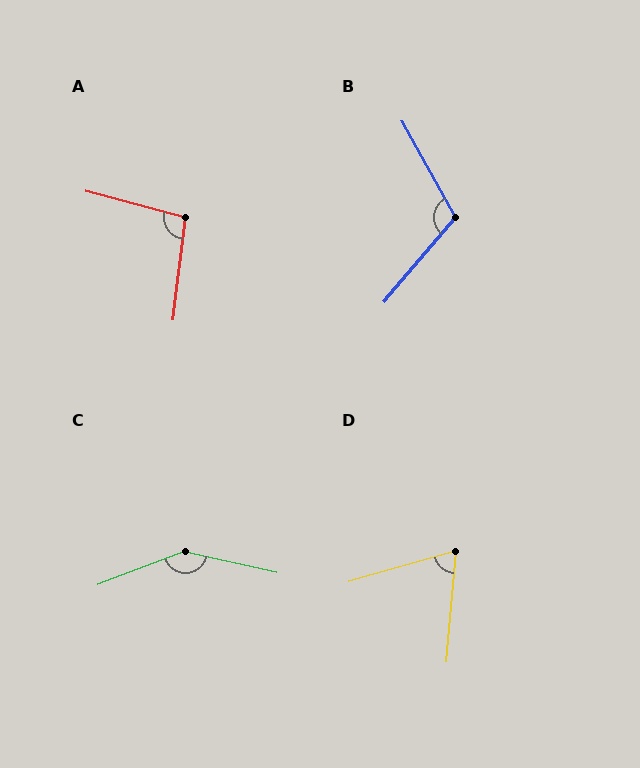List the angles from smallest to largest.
D (69°), A (98°), B (111°), C (146°).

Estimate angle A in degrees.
Approximately 98 degrees.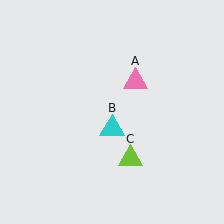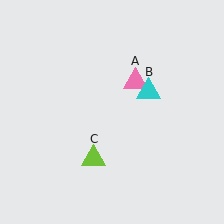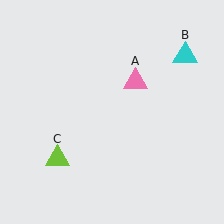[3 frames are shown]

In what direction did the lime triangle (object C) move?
The lime triangle (object C) moved left.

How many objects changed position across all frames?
2 objects changed position: cyan triangle (object B), lime triangle (object C).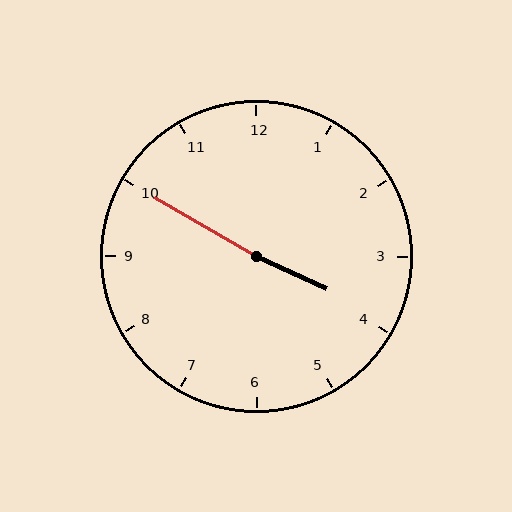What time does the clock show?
3:50.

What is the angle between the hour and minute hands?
Approximately 175 degrees.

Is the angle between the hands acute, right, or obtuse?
It is obtuse.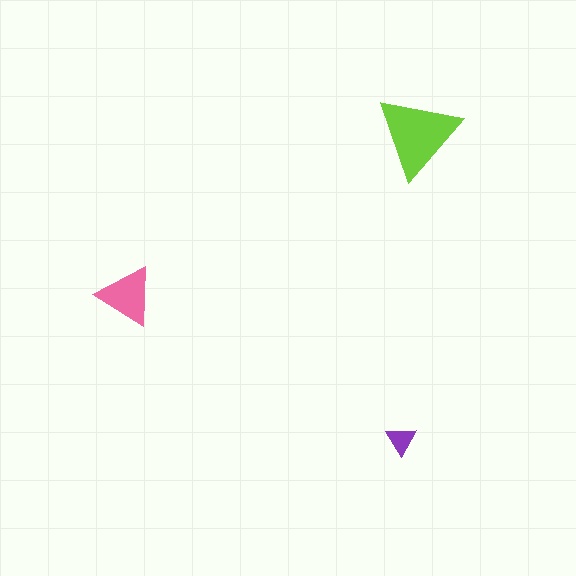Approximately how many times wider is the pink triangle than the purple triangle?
About 2 times wider.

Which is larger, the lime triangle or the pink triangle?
The lime one.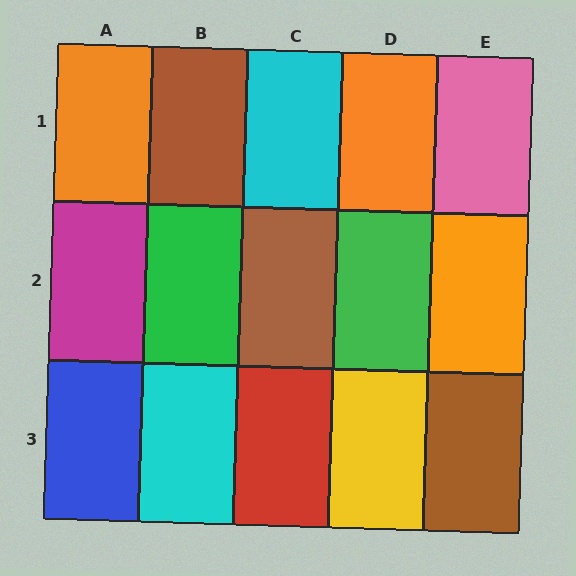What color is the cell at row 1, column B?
Brown.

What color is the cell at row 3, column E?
Brown.